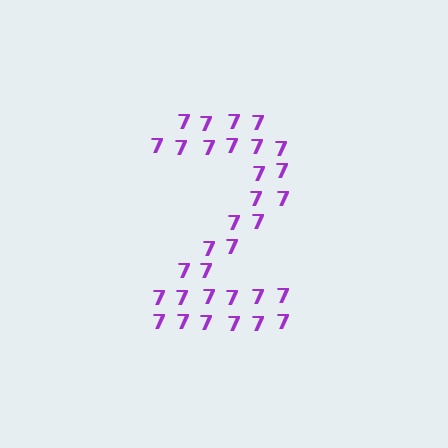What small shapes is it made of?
It is made of small digit 7's.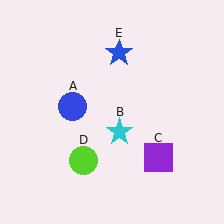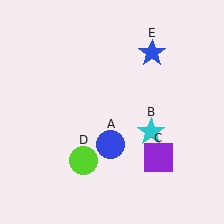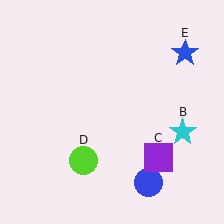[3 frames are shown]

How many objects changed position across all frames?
3 objects changed position: blue circle (object A), cyan star (object B), blue star (object E).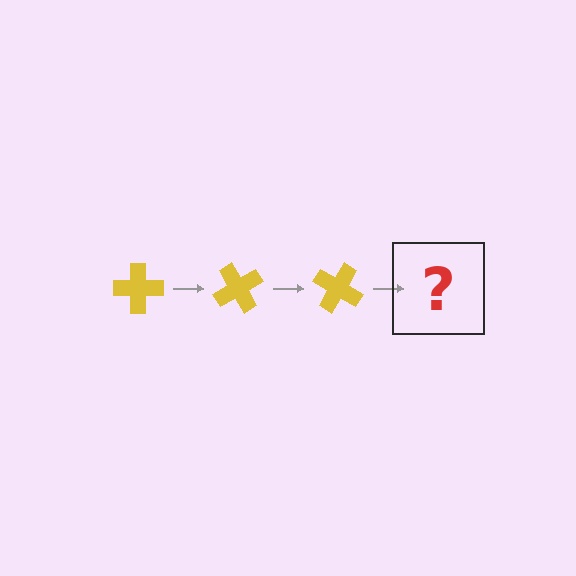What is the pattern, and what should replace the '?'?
The pattern is that the cross rotates 60 degrees each step. The '?' should be a yellow cross rotated 180 degrees.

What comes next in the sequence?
The next element should be a yellow cross rotated 180 degrees.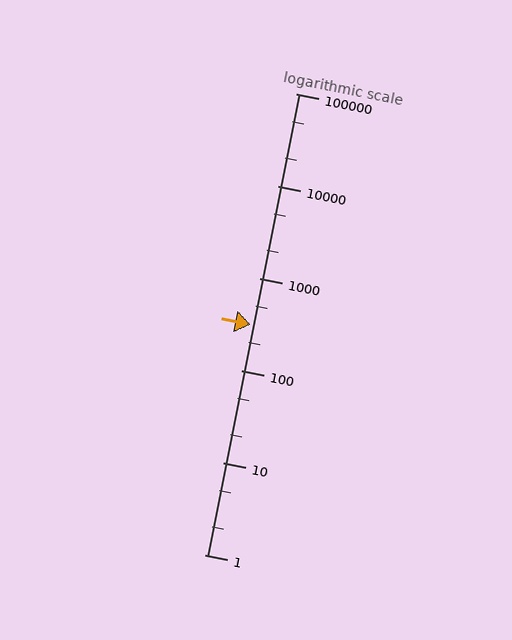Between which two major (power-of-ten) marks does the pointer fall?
The pointer is between 100 and 1000.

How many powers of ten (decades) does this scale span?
The scale spans 5 decades, from 1 to 100000.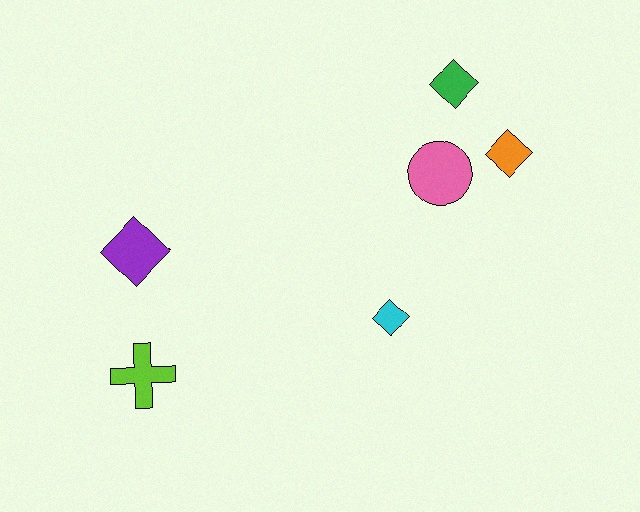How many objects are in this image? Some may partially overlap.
There are 6 objects.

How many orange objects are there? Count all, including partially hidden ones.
There is 1 orange object.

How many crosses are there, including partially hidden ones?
There is 1 cross.